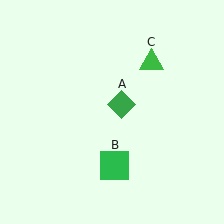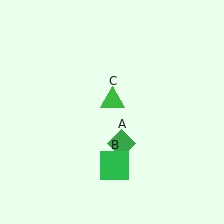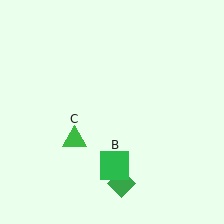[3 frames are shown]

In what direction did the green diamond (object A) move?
The green diamond (object A) moved down.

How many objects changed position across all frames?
2 objects changed position: green diamond (object A), green triangle (object C).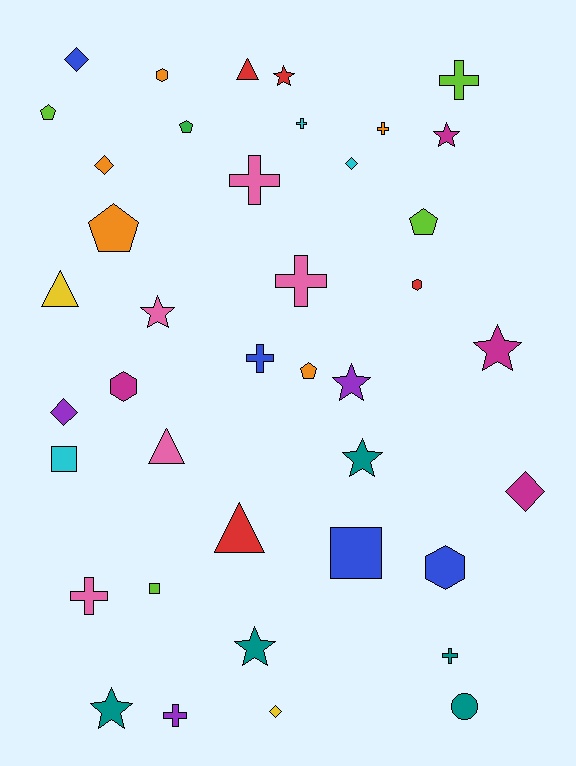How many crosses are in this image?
There are 9 crosses.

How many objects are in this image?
There are 40 objects.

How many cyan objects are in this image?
There are 3 cyan objects.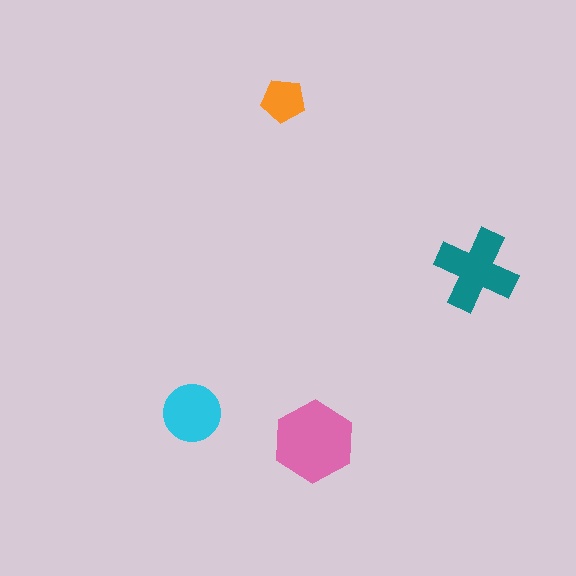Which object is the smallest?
The orange pentagon.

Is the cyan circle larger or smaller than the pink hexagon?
Smaller.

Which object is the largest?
The pink hexagon.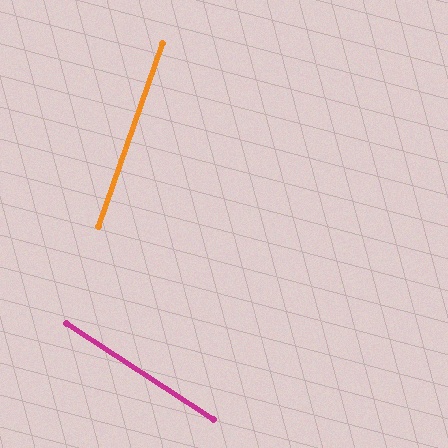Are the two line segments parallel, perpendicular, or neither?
Neither parallel nor perpendicular — they differ by about 76°.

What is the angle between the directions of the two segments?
Approximately 76 degrees.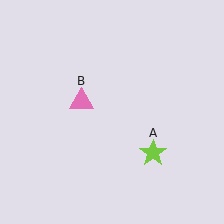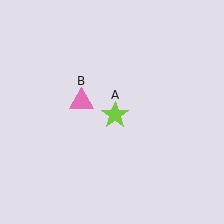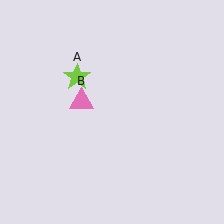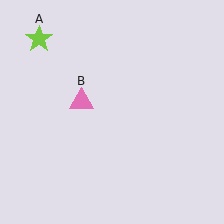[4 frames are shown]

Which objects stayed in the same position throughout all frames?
Pink triangle (object B) remained stationary.